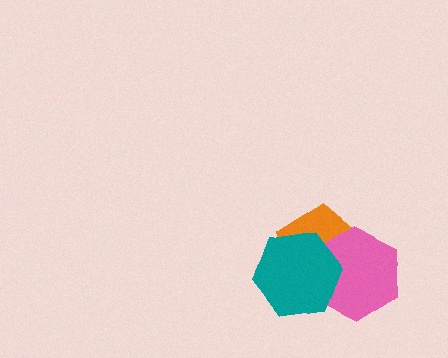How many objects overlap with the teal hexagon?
2 objects overlap with the teal hexagon.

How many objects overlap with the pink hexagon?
2 objects overlap with the pink hexagon.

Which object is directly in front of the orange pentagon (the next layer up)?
The pink hexagon is directly in front of the orange pentagon.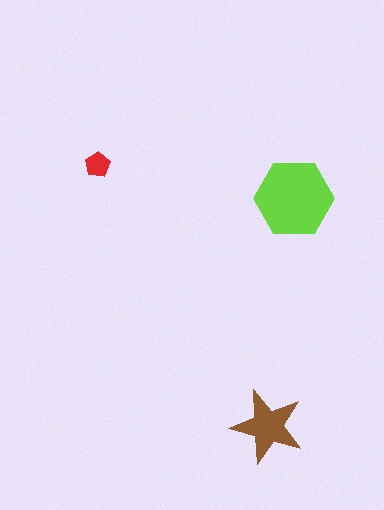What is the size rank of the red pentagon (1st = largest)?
3rd.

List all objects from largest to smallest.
The lime hexagon, the brown star, the red pentagon.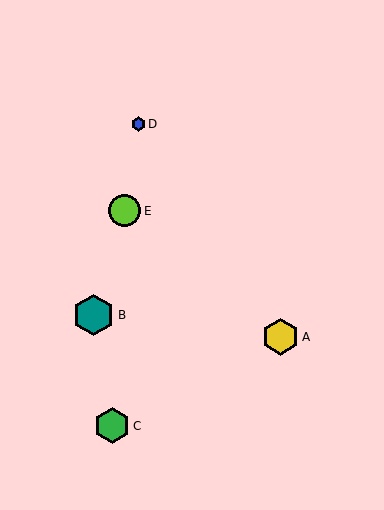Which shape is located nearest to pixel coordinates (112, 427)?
The green hexagon (labeled C) at (112, 426) is nearest to that location.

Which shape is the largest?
The teal hexagon (labeled B) is the largest.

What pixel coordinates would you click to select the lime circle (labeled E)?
Click at (125, 211) to select the lime circle E.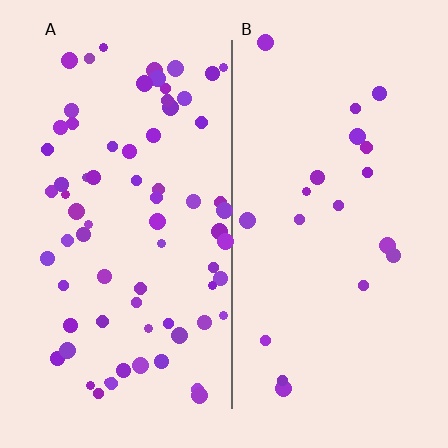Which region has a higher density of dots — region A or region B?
A (the left).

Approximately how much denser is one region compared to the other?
Approximately 3.6× — region A over region B.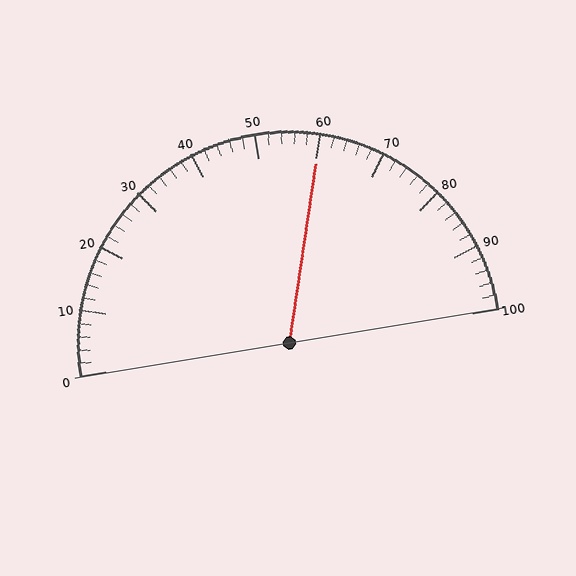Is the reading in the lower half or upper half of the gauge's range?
The reading is in the upper half of the range (0 to 100).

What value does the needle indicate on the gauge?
The needle indicates approximately 60.